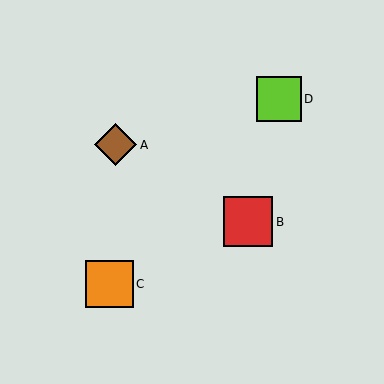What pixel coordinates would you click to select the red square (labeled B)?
Click at (248, 222) to select the red square B.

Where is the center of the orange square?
The center of the orange square is at (109, 284).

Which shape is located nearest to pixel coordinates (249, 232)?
The red square (labeled B) at (248, 222) is nearest to that location.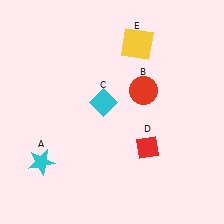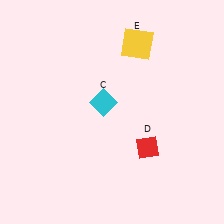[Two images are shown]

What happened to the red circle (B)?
The red circle (B) was removed in Image 2. It was in the top-right area of Image 1.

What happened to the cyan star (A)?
The cyan star (A) was removed in Image 2. It was in the bottom-left area of Image 1.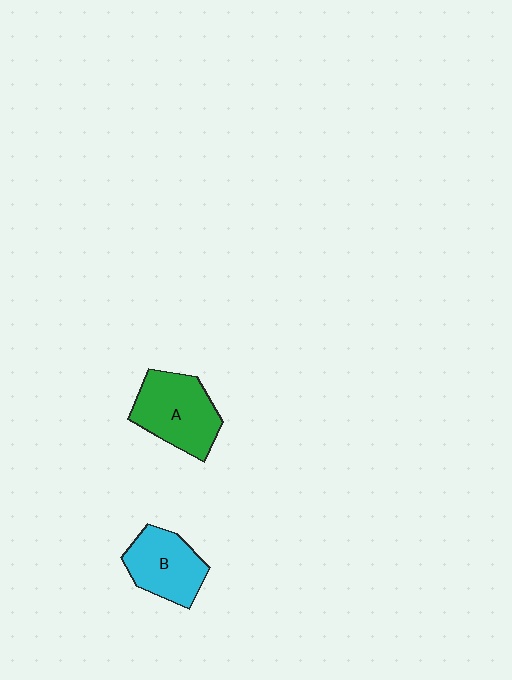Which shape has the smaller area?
Shape B (cyan).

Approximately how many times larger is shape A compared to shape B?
Approximately 1.2 times.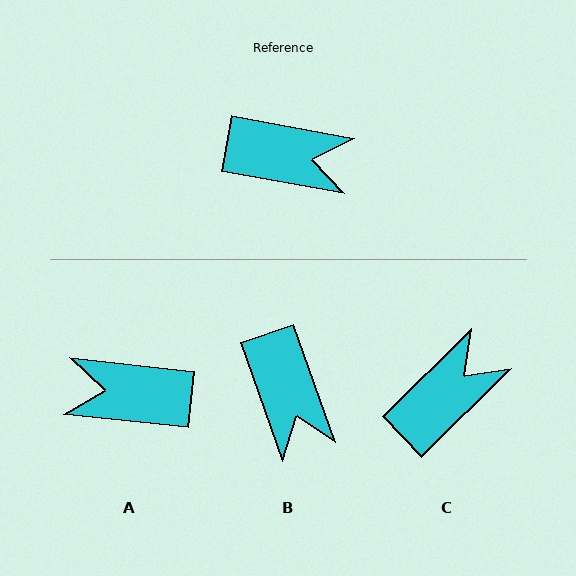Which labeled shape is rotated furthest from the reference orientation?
A, about 176 degrees away.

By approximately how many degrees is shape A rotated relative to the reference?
Approximately 176 degrees clockwise.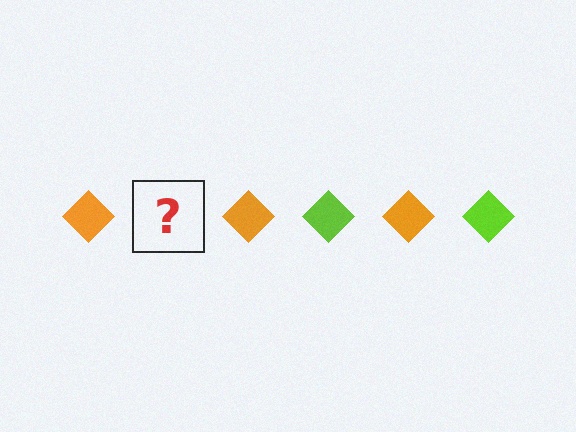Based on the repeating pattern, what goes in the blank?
The blank should be a lime diamond.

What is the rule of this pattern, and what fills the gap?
The rule is that the pattern cycles through orange, lime diamonds. The gap should be filled with a lime diamond.